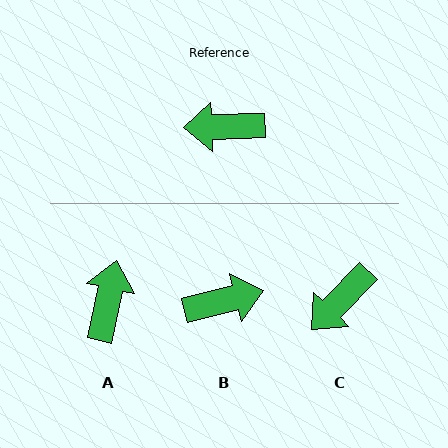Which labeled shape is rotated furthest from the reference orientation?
B, about 168 degrees away.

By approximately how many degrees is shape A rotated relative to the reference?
Approximately 104 degrees clockwise.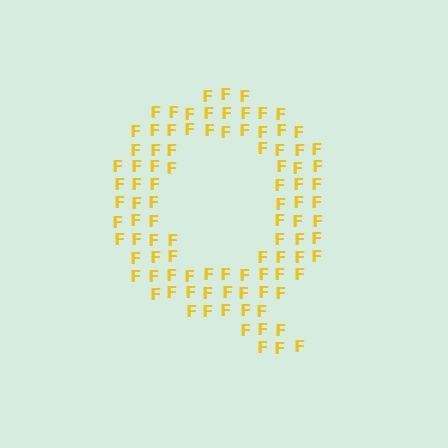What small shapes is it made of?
It is made of small letter F's.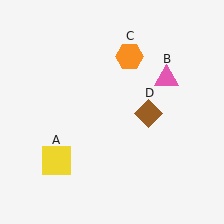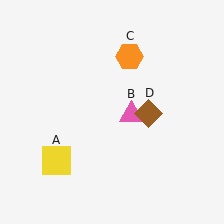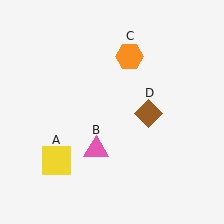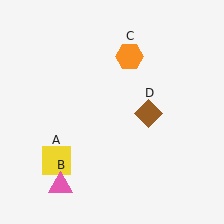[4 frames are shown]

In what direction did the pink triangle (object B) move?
The pink triangle (object B) moved down and to the left.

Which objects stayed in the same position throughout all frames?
Yellow square (object A) and orange hexagon (object C) and brown diamond (object D) remained stationary.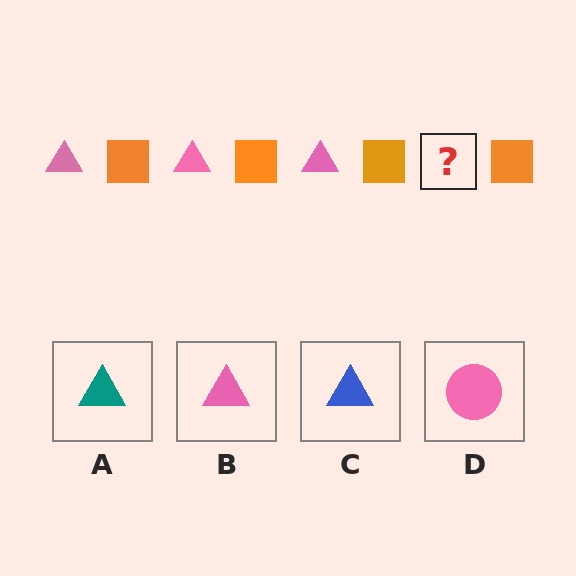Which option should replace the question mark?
Option B.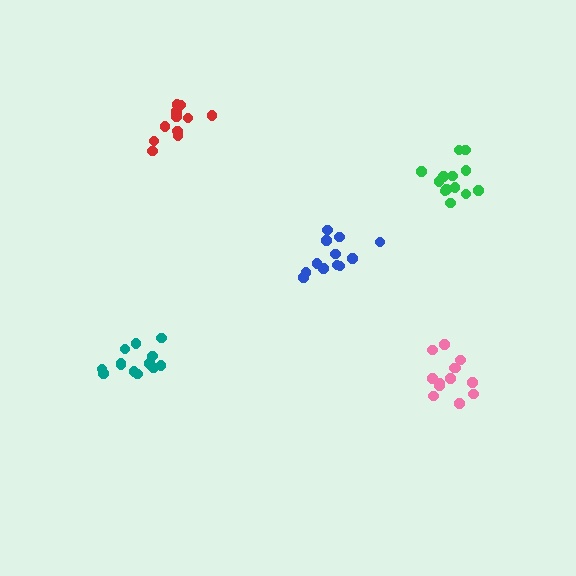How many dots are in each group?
Group 1: 13 dots, Group 2: 11 dots, Group 3: 12 dots, Group 4: 13 dots, Group 5: 13 dots (62 total).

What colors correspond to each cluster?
The clusters are colored: teal, red, blue, pink, green.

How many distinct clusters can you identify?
There are 5 distinct clusters.